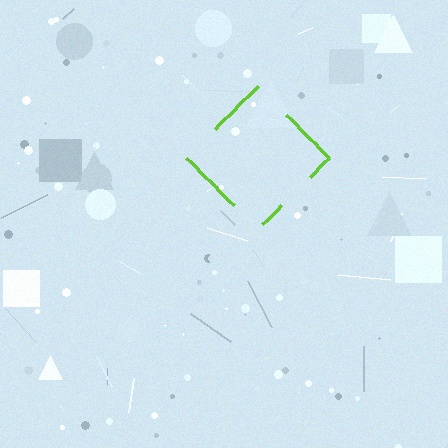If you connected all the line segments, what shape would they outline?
They would outline a diamond.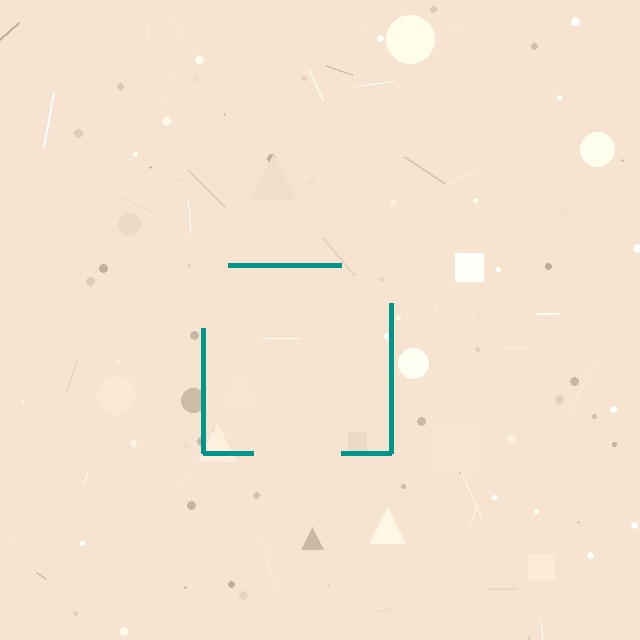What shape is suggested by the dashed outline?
The dashed outline suggests a square.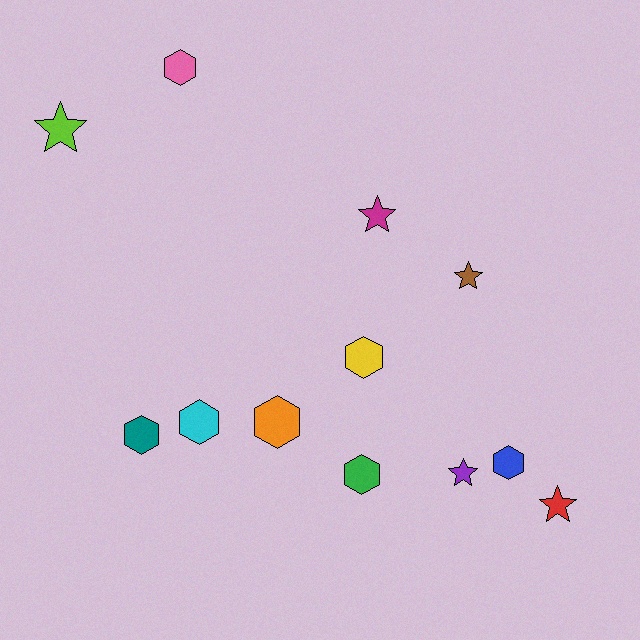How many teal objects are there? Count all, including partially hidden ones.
There is 1 teal object.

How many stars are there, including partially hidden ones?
There are 5 stars.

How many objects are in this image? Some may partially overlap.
There are 12 objects.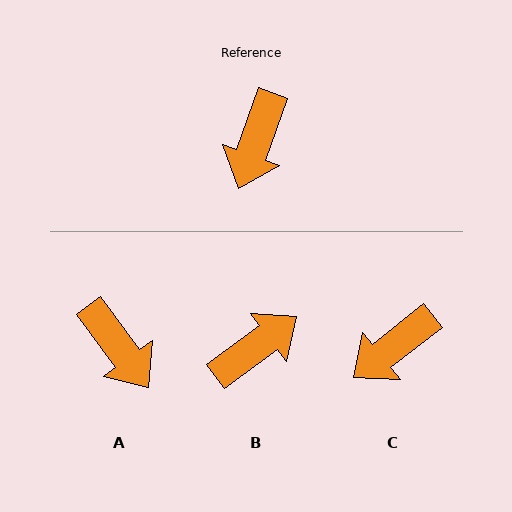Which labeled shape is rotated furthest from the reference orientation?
B, about 146 degrees away.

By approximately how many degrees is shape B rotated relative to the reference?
Approximately 146 degrees counter-clockwise.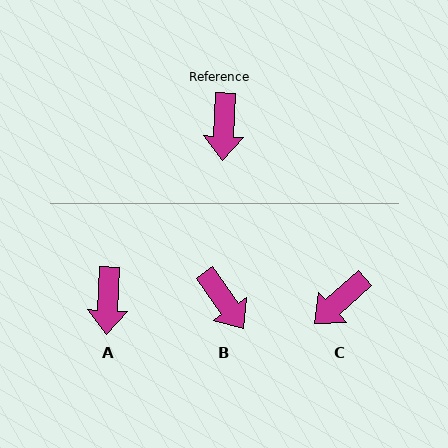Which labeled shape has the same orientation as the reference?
A.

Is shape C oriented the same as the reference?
No, it is off by about 45 degrees.